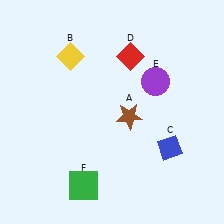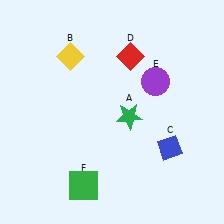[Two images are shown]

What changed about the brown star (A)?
In Image 1, A is brown. In Image 2, it changed to green.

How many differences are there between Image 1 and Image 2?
There is 1 difference between the two images.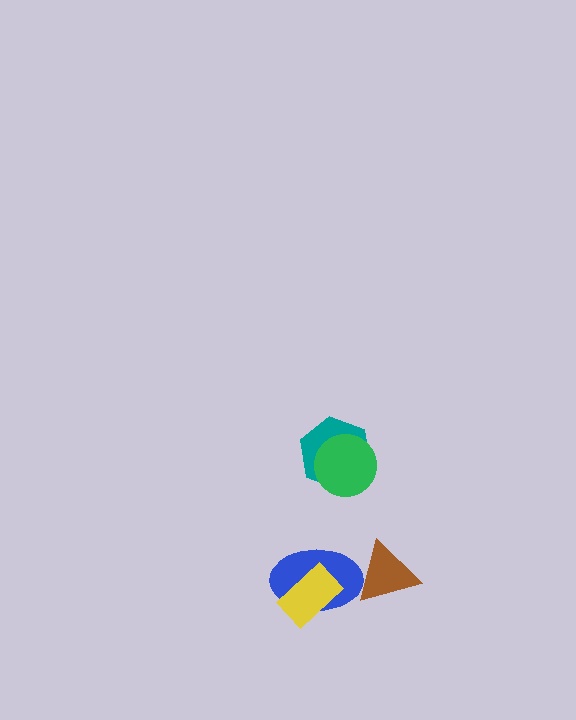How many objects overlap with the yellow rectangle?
1 object overlaps with the yellow rectangle.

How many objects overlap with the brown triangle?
1 object overlaps with the brown triangle.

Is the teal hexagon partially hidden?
Yes, it is partially covered by another shape.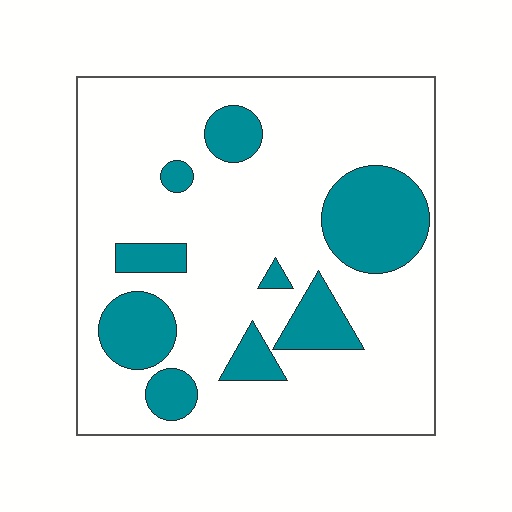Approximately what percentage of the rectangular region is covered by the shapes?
Approximately 20%.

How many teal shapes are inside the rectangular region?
9.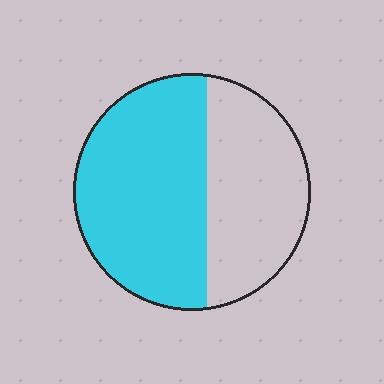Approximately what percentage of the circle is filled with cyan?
Approximately 60%.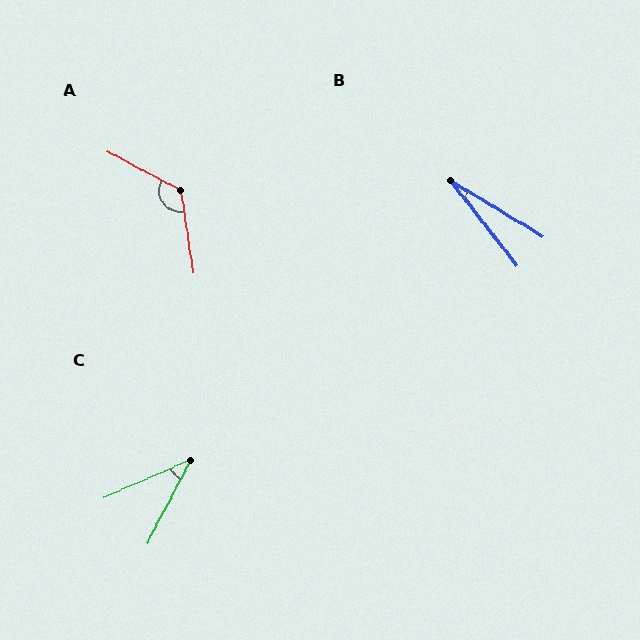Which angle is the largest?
A, at approximately 127 degrees.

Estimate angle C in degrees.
Approximately 39 degrees.